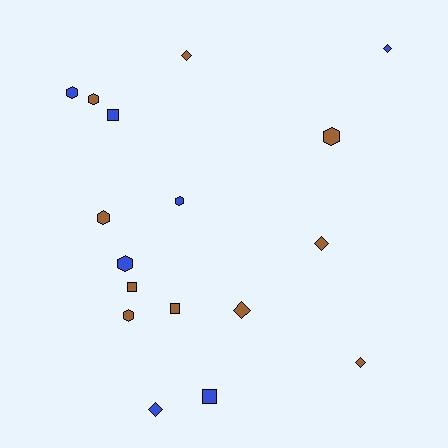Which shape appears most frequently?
Hexagon, with 7 objects.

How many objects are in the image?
There are 17 objects.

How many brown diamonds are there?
There are 4 brown diamonds.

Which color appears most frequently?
Brown, with 10 objects.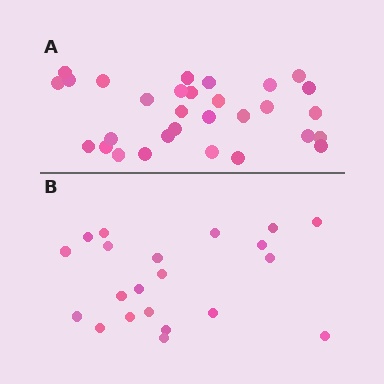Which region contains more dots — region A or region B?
Region A (the top region) has more dots.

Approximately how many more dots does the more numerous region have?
Region A has roughly 8 or so more dots than region B.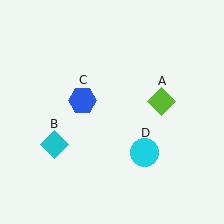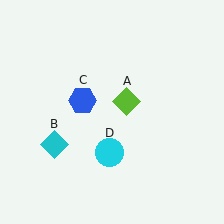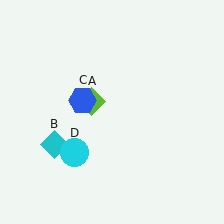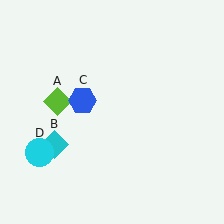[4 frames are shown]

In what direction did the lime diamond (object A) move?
The lime diamond (object A) moved left.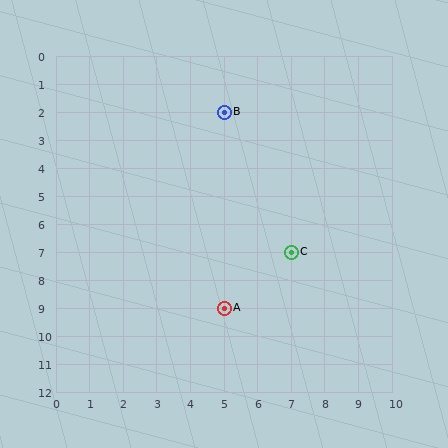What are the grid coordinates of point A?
Point A is at grid coordinates (5, 9).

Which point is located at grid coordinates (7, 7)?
Point C is at (7, 7).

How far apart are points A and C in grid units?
Points A and C are 2 columns and 2 rows apart (about 2.8 grid units diagonally).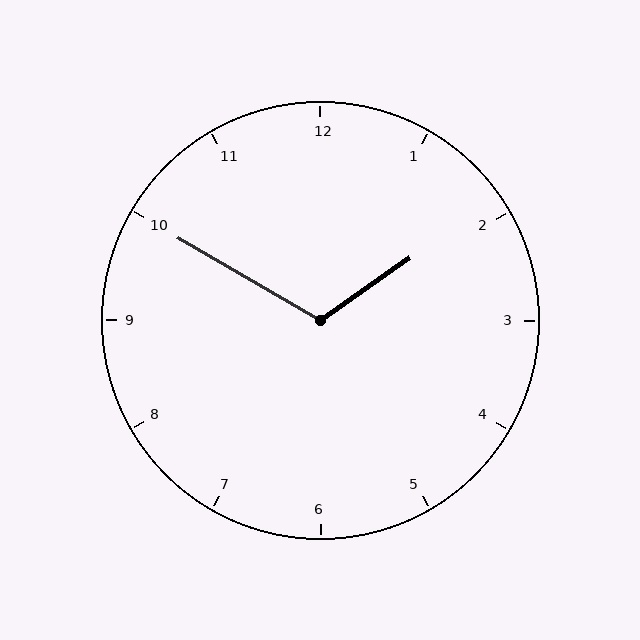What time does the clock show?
1:50.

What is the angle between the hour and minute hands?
Approximately 115 degrees.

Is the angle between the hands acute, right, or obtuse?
It is obtuse.